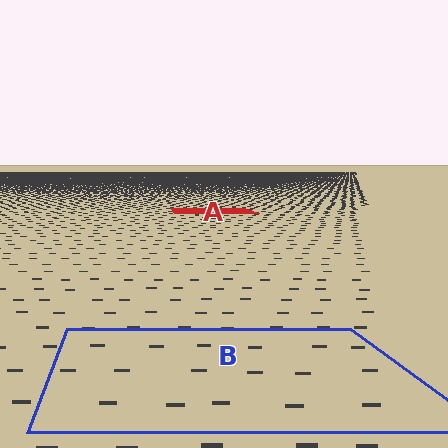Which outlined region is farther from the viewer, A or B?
Region A is farther from the viewer — the texture elements inside it appear smaller and more densely packed.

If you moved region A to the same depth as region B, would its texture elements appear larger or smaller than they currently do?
They would appear larger. At a closer depth, the same texture elements are projected at a bigger on-screen size.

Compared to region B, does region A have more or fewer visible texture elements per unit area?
Region A has more texture elements per unit area — they are packed more densely because it is farther away.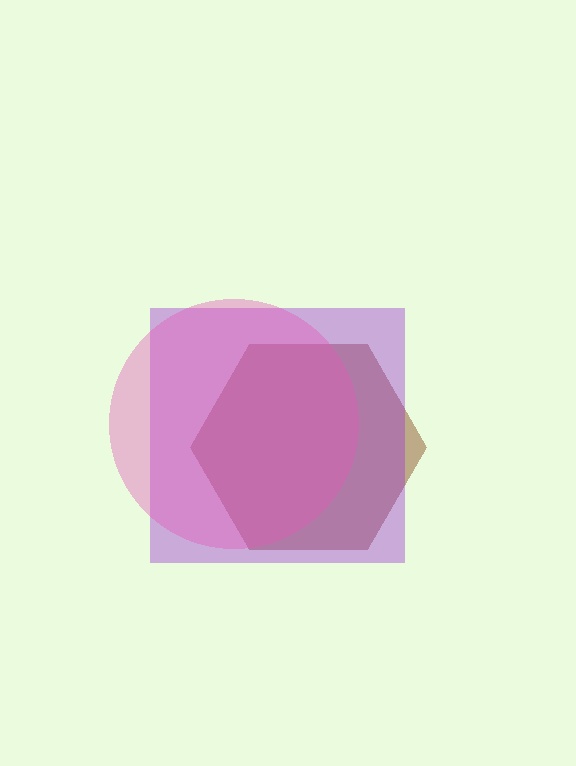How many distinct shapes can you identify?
There are 3 distinct shapes: a brown hexagon, a purple square, a pink circle.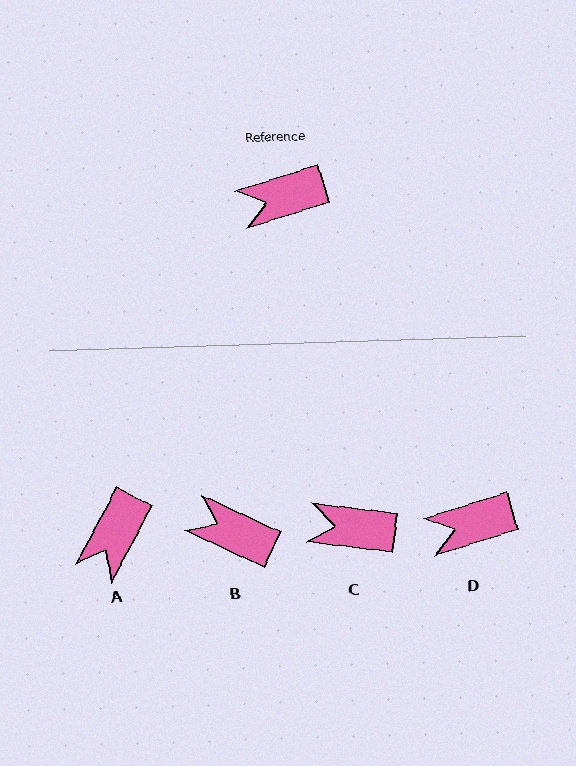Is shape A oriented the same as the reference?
No, it is off by about 44 degrees.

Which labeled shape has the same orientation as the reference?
D.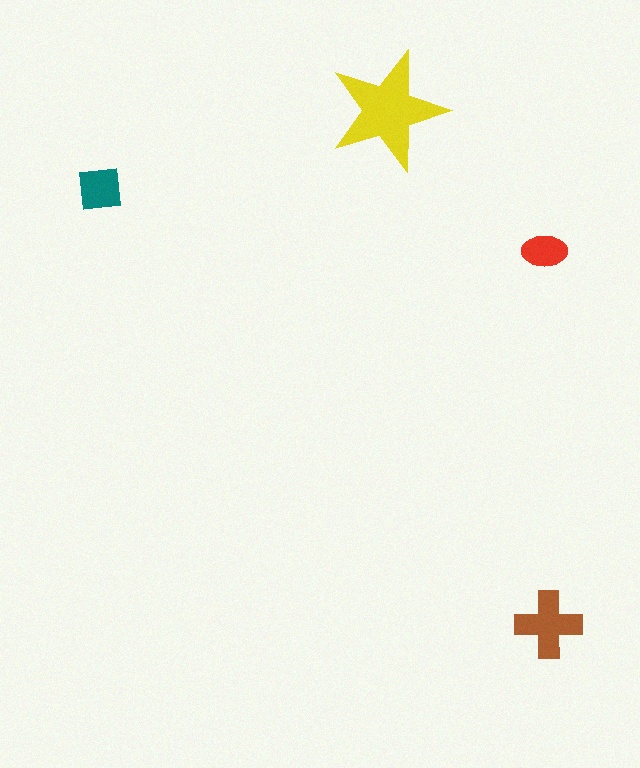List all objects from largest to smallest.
The yellow star, the brown cross, the teal square, the red ellipse.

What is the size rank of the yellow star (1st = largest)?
1st.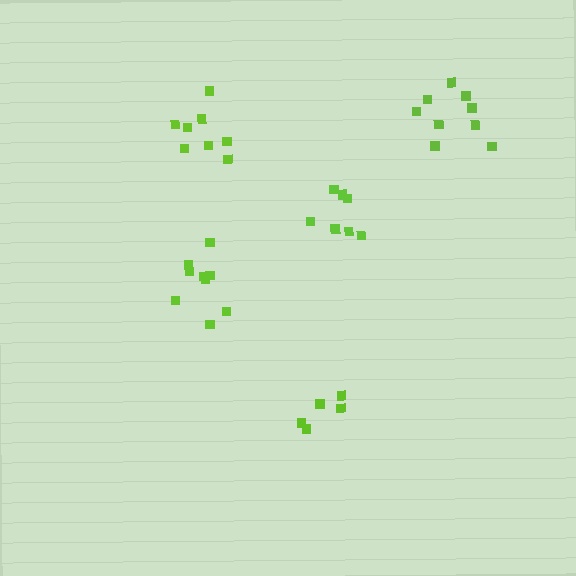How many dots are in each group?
Group 1: 9 dots, Group 2: 7 dots, Group 3: 8 dots, Group 4: 5 dots, Group 5: 9 dots (38 total).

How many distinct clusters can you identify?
There are 5 distinct clusters.